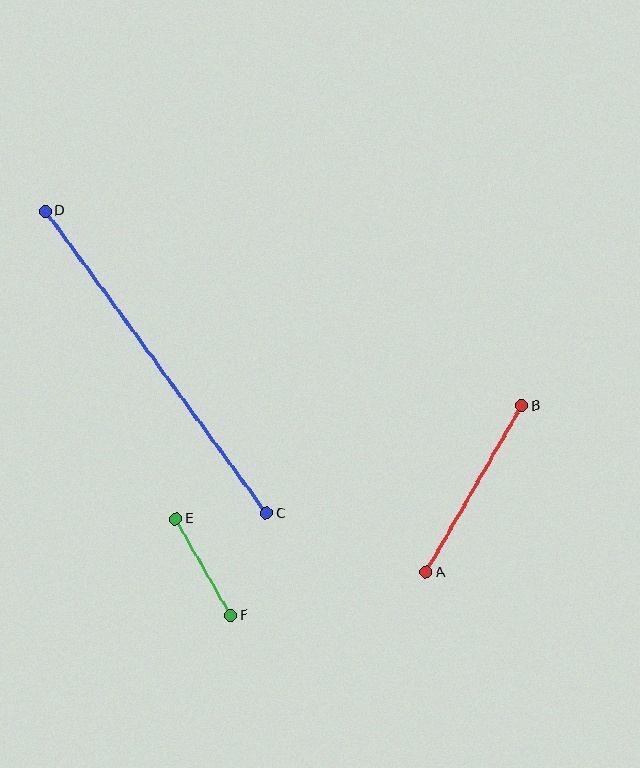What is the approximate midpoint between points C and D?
The midpoint is at approximately (156, 362) pixels.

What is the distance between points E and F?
The distance is approximately 112 pixels.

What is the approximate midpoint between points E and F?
The midpoint is at approximately (203, 567) pixels.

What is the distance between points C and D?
The distance is approximately 374 pixels.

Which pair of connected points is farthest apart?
Points C and D are farthest apart.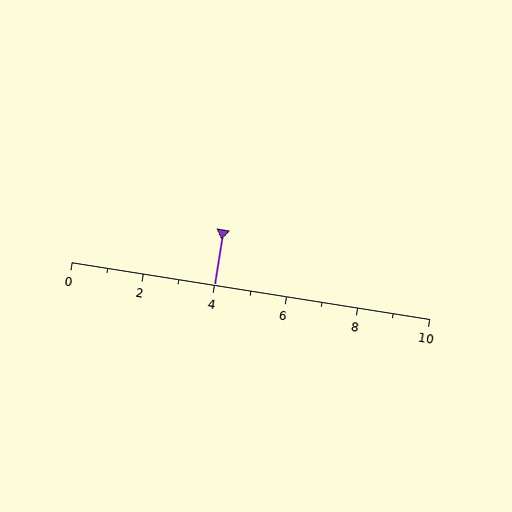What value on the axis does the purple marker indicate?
The marker indicates approximately 4.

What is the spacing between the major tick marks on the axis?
The major ticks are spaced 2 apart.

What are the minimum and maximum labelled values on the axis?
The axis runs from 0 to 10.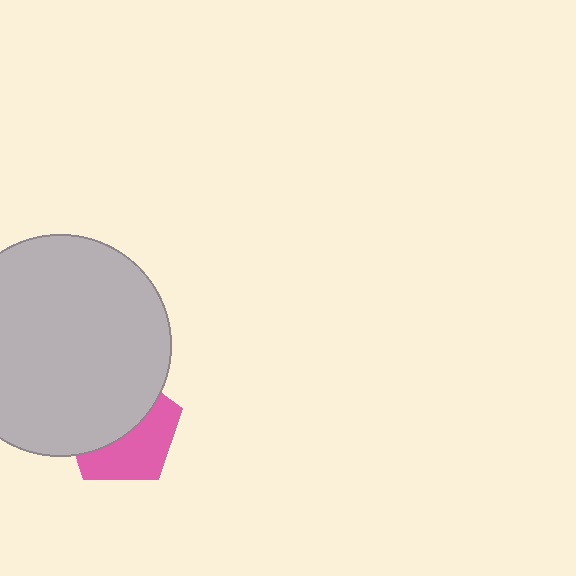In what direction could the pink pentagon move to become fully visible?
The pink pentagon could move down. That would shift it out from behind the light gray circle entirely.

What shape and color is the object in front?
The object in front is a light gray circle.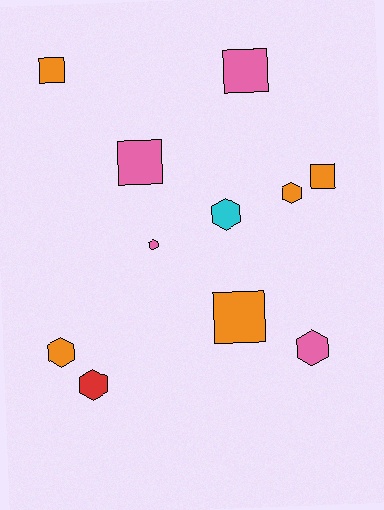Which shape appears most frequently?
Hexagon, with 6 objects.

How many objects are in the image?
There are 11 objects.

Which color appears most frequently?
Orange, with 5 objects.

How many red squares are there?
There are no red squares.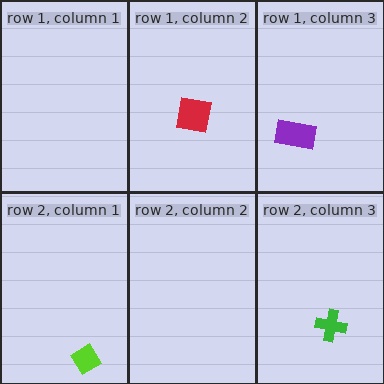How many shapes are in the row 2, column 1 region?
1.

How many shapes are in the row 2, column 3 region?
1.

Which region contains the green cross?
The row 2, column 3 region.